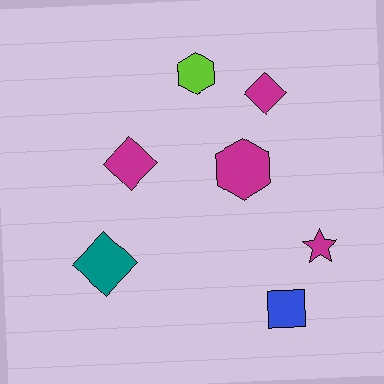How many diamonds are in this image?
There are 3 diamonds.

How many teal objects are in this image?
There is 1 teal object.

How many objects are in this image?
There are 7 objects.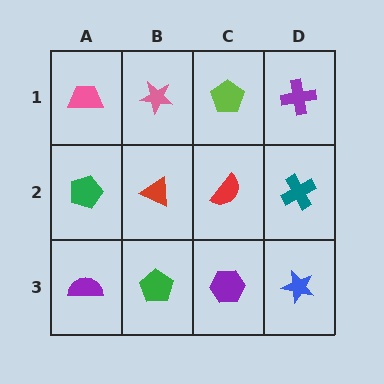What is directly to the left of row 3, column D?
A purple hexagon.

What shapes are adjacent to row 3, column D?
A teal cross (row 2, column D), a purple hexagon (row 3, column C).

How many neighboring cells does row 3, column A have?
2.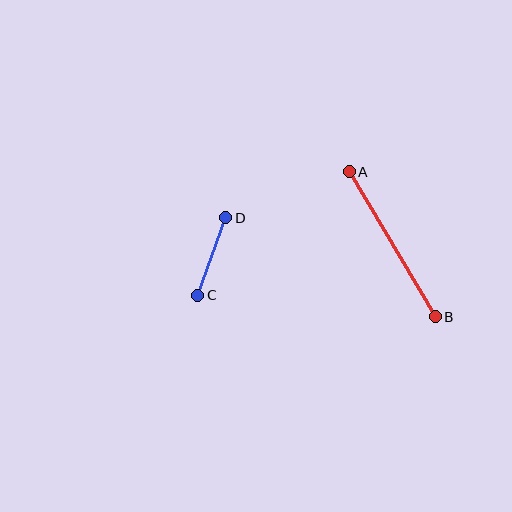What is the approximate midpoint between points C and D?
The midpoint is at approximately (212, 257) pixels.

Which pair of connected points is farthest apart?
Points A and B are farthest apart.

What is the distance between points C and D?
The distance is approximately 82 pixels.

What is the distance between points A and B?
The distance is approximately 169 pixels.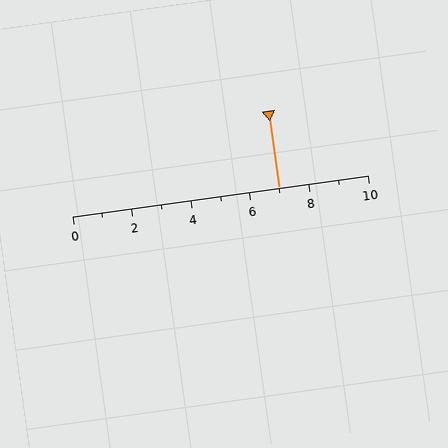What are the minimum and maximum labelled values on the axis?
The axis runs from 0 to 10.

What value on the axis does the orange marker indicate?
The marker indicates approximately 7.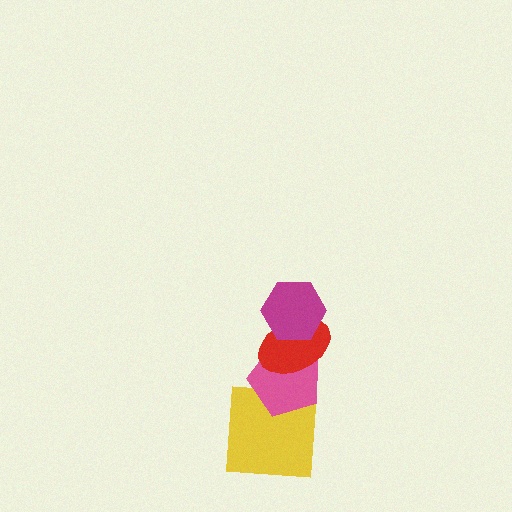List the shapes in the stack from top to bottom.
From top to bottom: the magenta hexagon, the red ellipse, the pink pentagon, the yellow square.